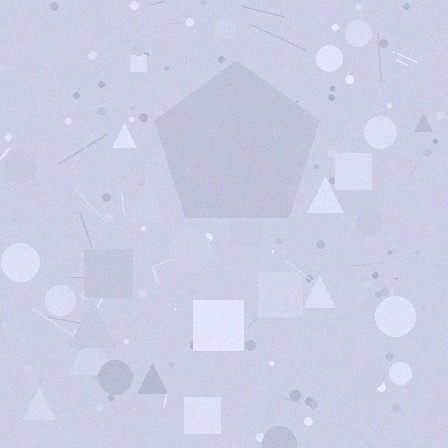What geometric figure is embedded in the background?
A pentagon is embedded in the background.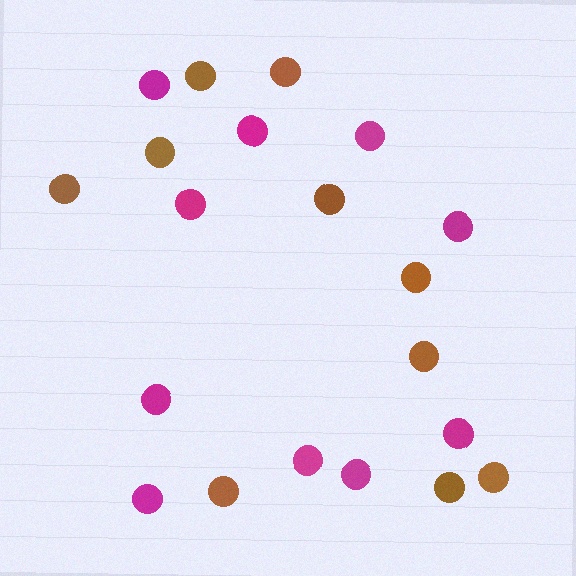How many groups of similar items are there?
There are 2 groups: one group of brown circles (10) and one group of magenta circles (10).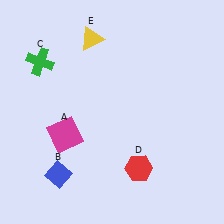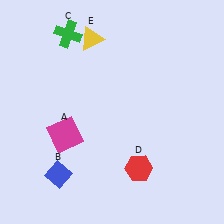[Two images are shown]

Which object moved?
The green cross (C) moved right.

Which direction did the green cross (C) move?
The green cross (C) moved right.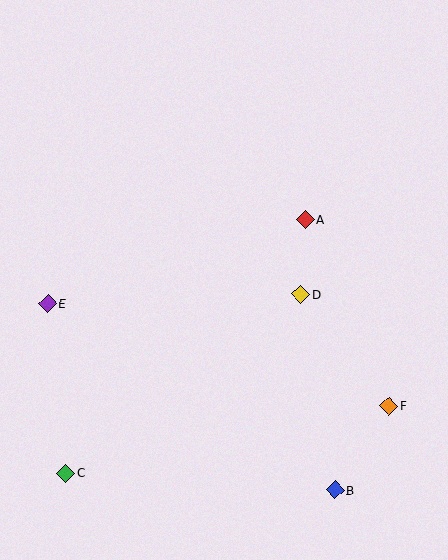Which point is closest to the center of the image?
Point D at (300, 294) is closest to the center.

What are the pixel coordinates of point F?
Point F is at (389, 406).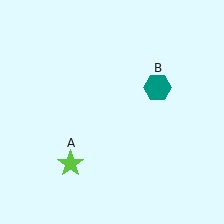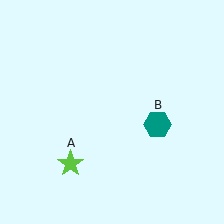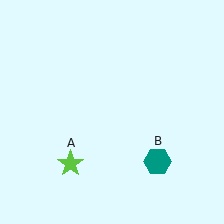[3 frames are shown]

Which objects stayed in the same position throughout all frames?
Lime star (object A) remained stationary.